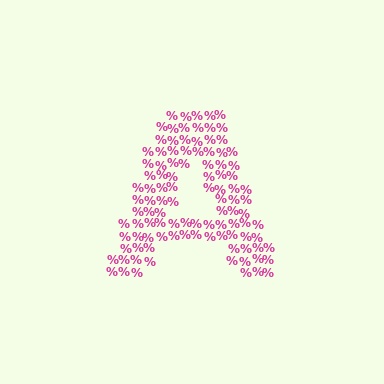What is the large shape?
The large shape is the letter A.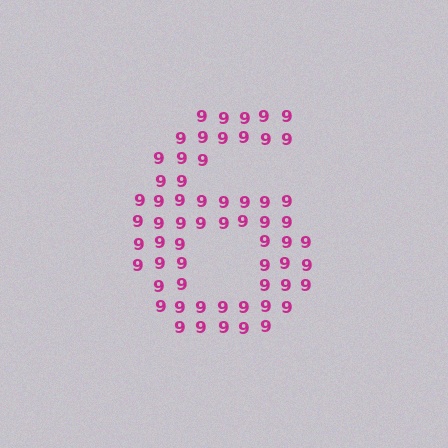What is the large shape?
The large shape is the digit 6.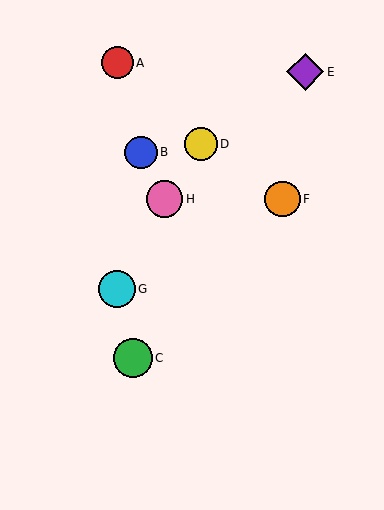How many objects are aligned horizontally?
2 objects (F, H) are aligned horizontally.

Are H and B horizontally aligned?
No, H is at y≈199 and B is at y≈152.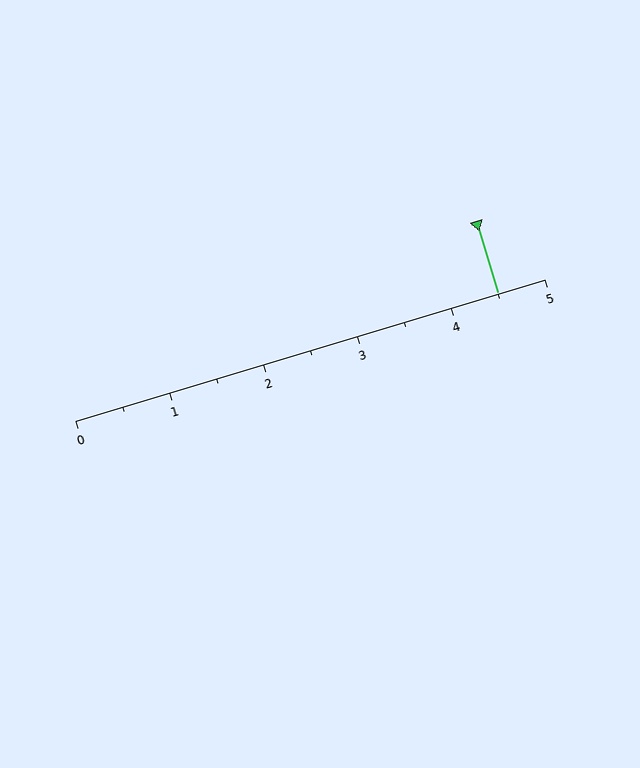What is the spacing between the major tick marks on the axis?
The major ticks are spaced 1 apart.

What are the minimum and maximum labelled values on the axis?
The axis runs from 0 to 5.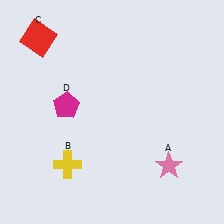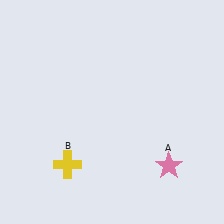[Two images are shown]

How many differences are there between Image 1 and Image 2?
There are 2 differences between the two images.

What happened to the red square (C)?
The red square (C) was removed in Image 2. It was in the top-left area of Image 1.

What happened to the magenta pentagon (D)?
The magenta pentagon (D) was removed in Image 2. It was in the top-left area of Image 1.